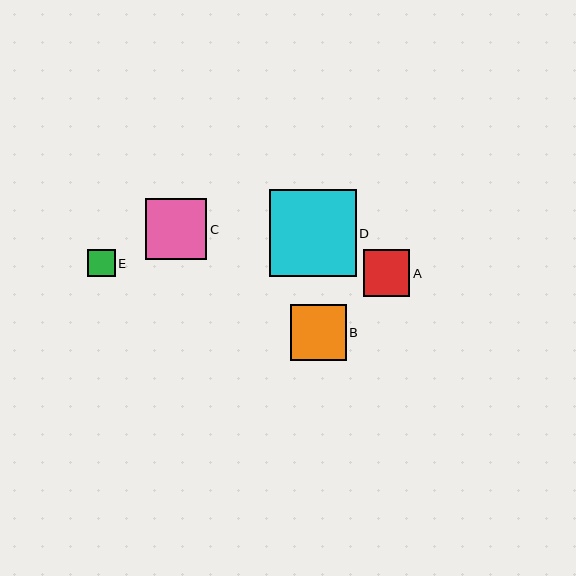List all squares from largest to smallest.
From largest to smallest: D, C, B, A, E.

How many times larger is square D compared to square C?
Square D is approximately 1.4 times the size of square C.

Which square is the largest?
Square D is the largest with a size of approximately 87 pixels.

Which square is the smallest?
Square E is the smallest with a size of approximately 27 pixels.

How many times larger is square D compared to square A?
Square D is approximately 1.9 times the size of square A.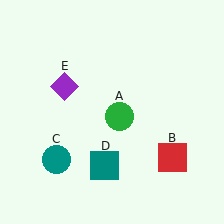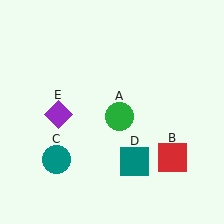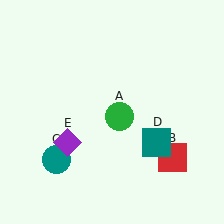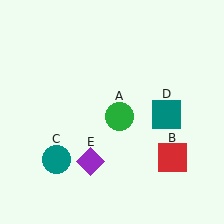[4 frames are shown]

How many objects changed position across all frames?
2 objects changed position: teal square (object D), purple diamond (object E).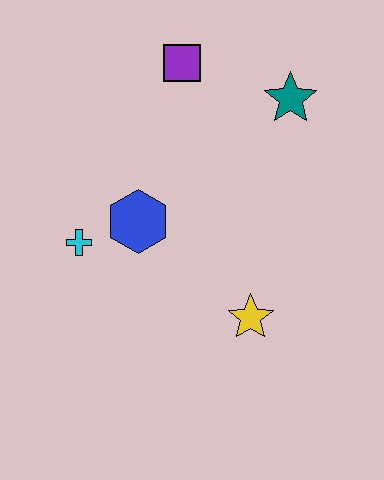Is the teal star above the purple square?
No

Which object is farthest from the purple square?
The yellow star is farthest from the purple square.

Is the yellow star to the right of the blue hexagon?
Yes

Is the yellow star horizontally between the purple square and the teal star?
Yes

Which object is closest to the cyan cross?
The blue hexagon is closest to the cyan cross.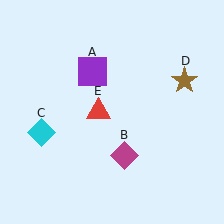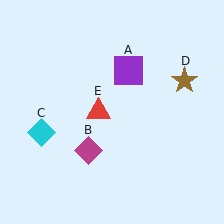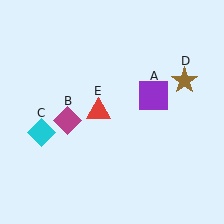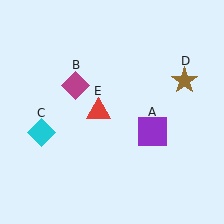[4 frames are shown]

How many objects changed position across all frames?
2 objects changed position: purple square (object A), magenta diamond (object B).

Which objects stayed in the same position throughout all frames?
Cyan diamond (object C) and brown star (object D) and red triangle (object E) remained stationary.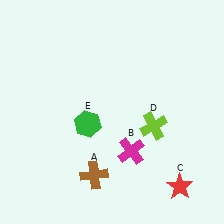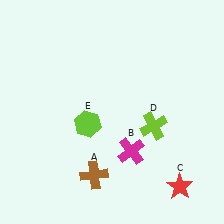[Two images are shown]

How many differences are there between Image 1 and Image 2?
There is 1 difference between the two images.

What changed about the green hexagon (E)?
In Image 1, E is green. In Image 2, it changed to lime.